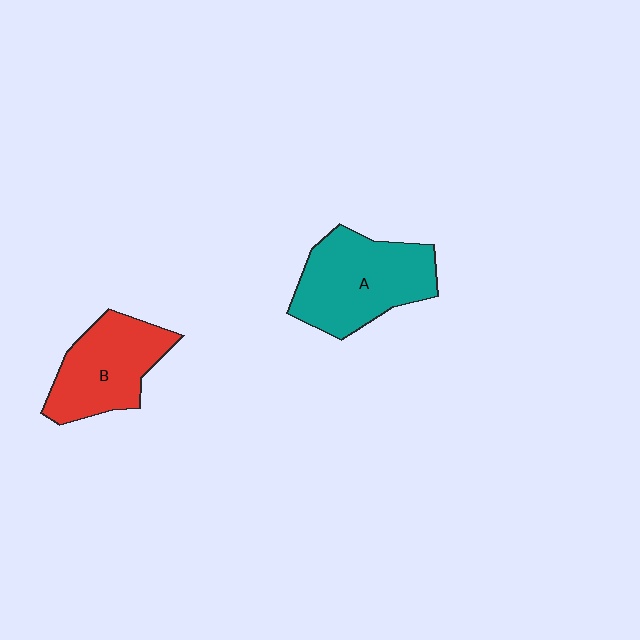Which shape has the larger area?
Shape A (teal).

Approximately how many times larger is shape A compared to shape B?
Approximately 1.2 times.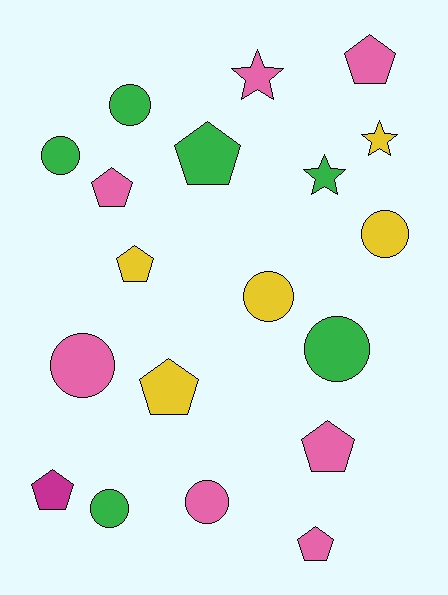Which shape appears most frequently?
Pentagon, with 8 objects.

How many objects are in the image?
There are 19 objects.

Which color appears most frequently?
Pink, with 7 objects.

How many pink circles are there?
There are 2 pink circles.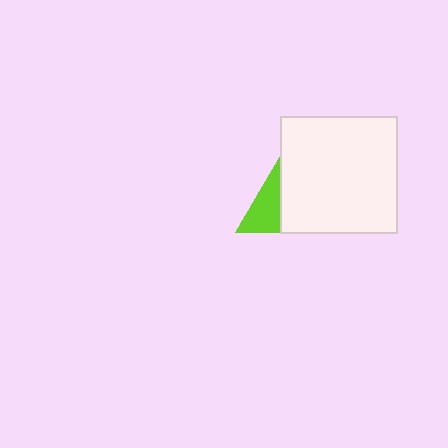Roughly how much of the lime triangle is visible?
A small part of it is visible (roughly 34%).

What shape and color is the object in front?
The object in front is a white square.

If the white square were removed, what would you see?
You would see the complete lime triangle.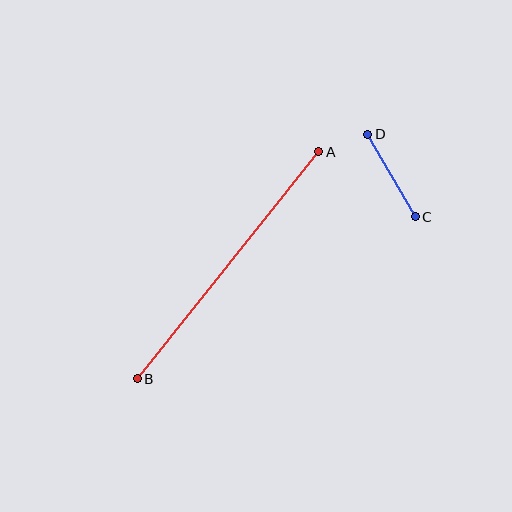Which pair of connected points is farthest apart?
Points A and B are farthest apart.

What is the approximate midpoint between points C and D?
The midpoint is at approximately (391, 175) pixels.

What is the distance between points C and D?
The distance is approximately 95 pixels.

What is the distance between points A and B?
The distance is approximately 291 pixels.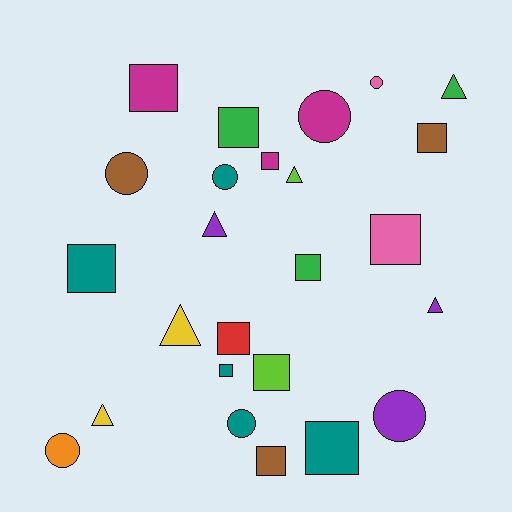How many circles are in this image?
There are 7 circles.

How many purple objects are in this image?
There are 3 purple objects.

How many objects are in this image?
There are 25 objects.